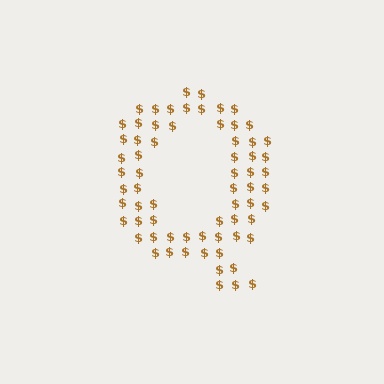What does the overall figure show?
The overall figure shows the letter Q.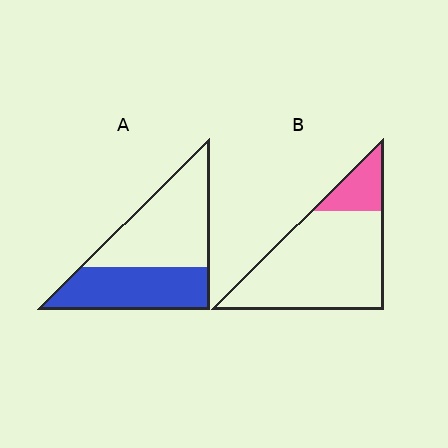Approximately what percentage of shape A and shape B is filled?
A is approximately 45% and B is approximately 20%.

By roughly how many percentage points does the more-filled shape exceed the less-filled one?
By roughly 25 percentage points (A over B).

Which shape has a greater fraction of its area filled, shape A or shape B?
Shape A.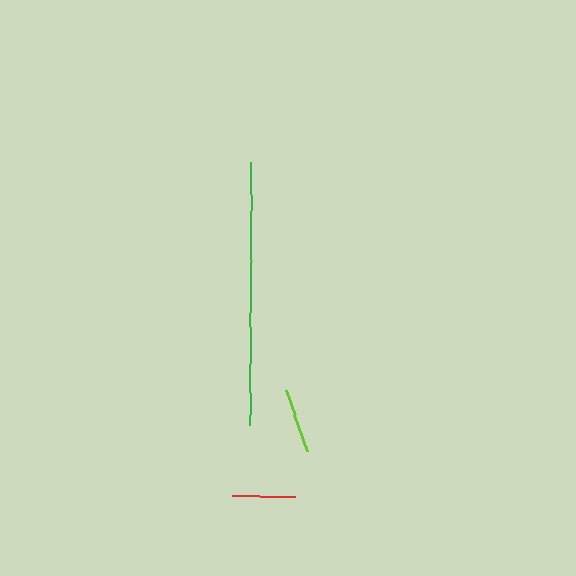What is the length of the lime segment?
The lime segment is approximately 65 pixels long.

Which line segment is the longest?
The green line is the longest at approximately 263 pixels.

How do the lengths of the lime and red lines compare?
The lime and red lines are approximately the same length.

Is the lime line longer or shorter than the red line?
The lime line is longer than the red line.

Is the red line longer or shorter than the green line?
The green line is longer than the red line.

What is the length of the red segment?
The red segment is approximately 63 pixels long.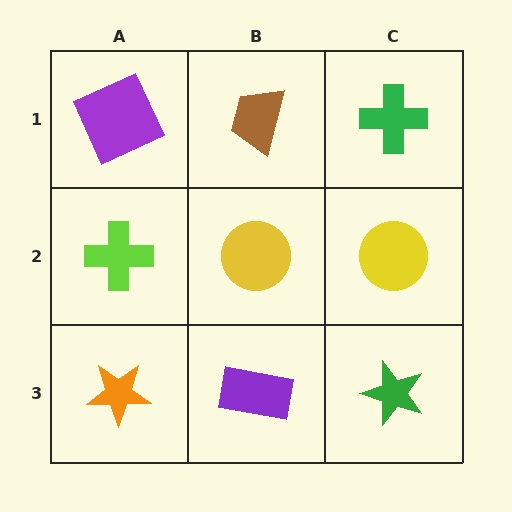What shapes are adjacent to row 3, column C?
A yellow circle (row 2, column C), a purple rectangle (row 3, column B).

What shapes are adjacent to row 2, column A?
A purple square (row 1, column A), an orange star (row 3, column A), a yellow circle (row 2, column B).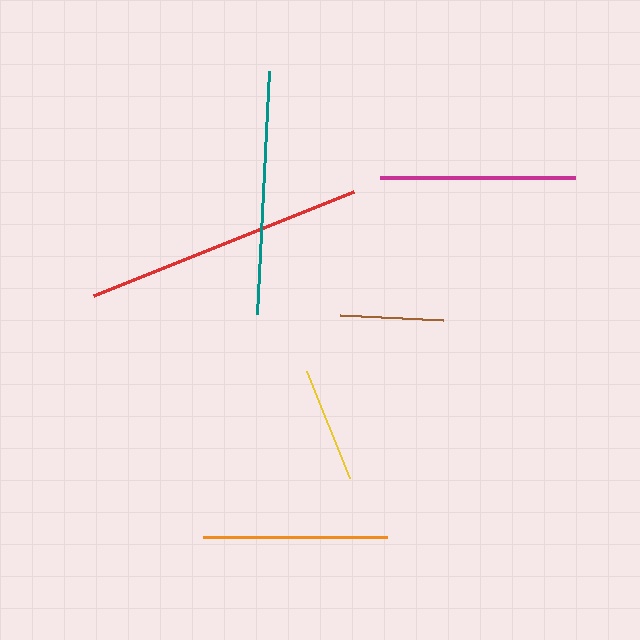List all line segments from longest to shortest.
From longest to shortest: red, teal, magenta, orange, yellow, brown.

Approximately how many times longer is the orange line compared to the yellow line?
The orange line is approximately 1.6 times the length of the yellow line.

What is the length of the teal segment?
The teal segment is approximately 243 pixels long.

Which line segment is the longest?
The red line is the longest at approximately 280 pixels.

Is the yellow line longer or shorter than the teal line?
The teal line is longer than the yellow line.